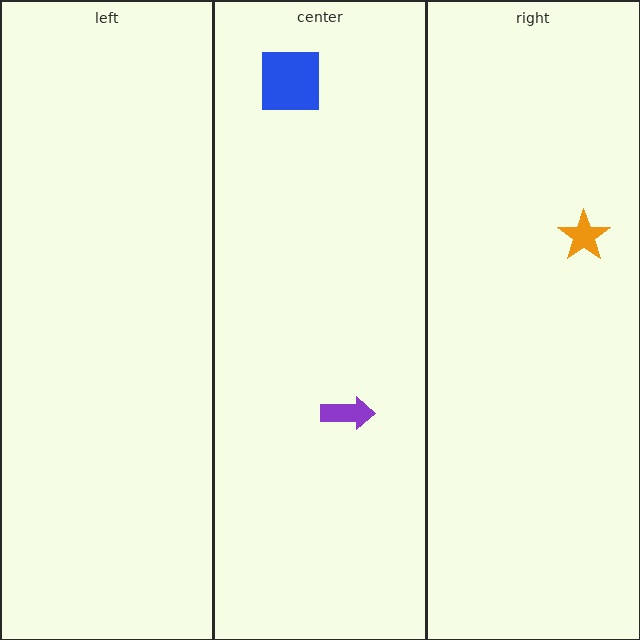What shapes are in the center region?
The purple arrow, the blue square.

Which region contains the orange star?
The right region.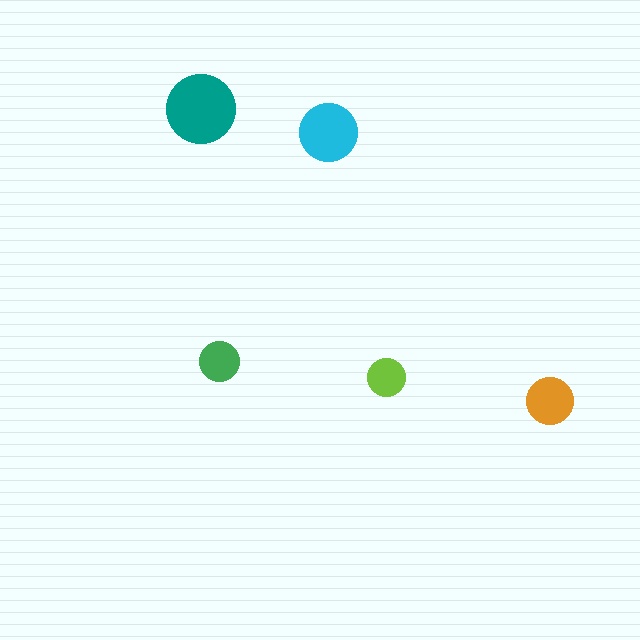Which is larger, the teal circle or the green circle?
The teal one.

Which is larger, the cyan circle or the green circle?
The cyan one.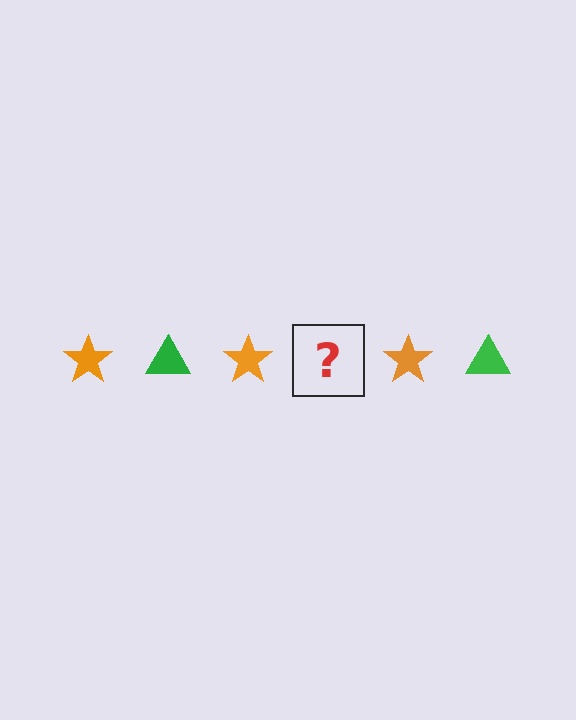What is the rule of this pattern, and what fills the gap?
The rule is that the pattern alternates between orange star and green triangle. The gap should be filled with a green triangle.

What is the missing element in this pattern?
The missing element is a green triangle.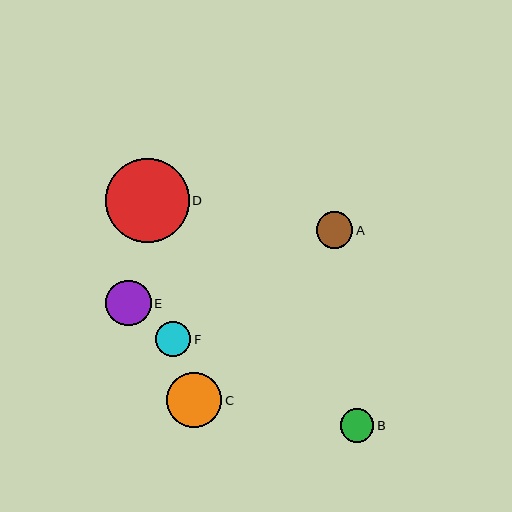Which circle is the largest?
Circle D is the largest with a size of approximately 83 pixels.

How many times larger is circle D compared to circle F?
Circle D is approximately 2.4 times the size of circle F.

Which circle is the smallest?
Circle B is the smallest with a size of approximately 33 pixels.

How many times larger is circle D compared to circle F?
Circle D is approximately 2.4 times the size of circle F.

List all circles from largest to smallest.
From largest to smallest: D, C, E, A, F, B.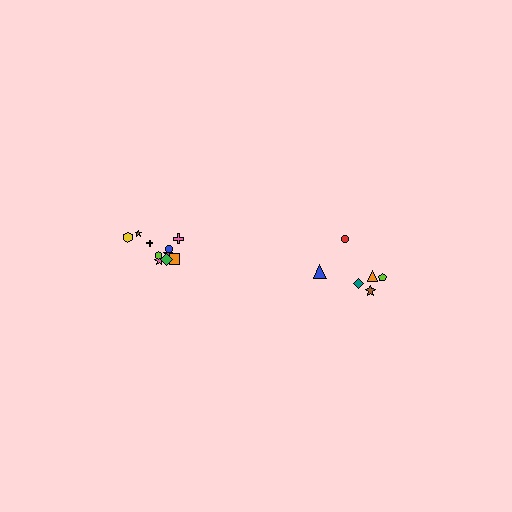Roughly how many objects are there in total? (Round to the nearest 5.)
Roughly 15 objects in total.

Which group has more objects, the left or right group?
The left group.